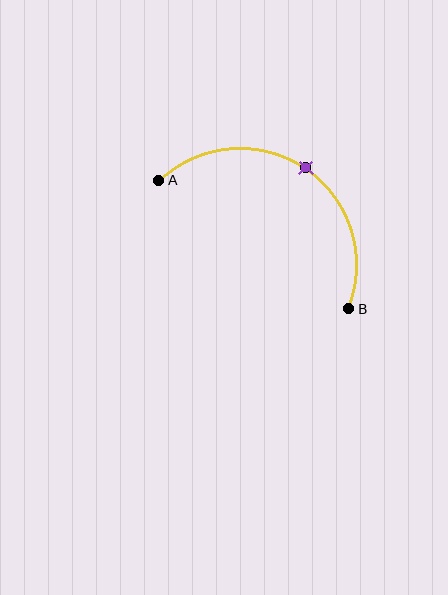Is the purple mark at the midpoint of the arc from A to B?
Yes. The purple mark lies on the arc at equal arc-length from both A and B — it is the arc midpoint.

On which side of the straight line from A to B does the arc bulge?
The arc bulges above and to the right of the straight line connecting A and B.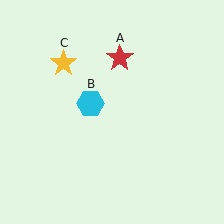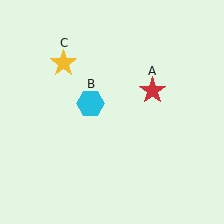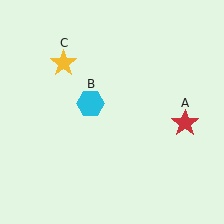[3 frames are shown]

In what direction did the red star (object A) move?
The red star (object A) moved down and to the right.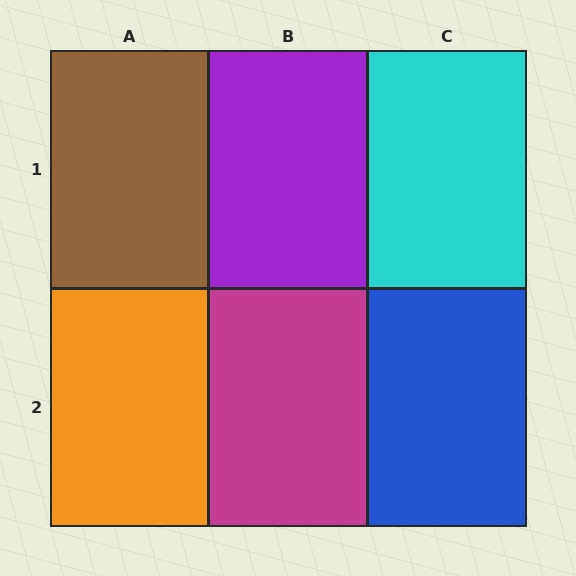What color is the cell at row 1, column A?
Brown.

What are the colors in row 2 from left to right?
Orange, magenta, blue.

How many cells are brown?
1 cell is brown.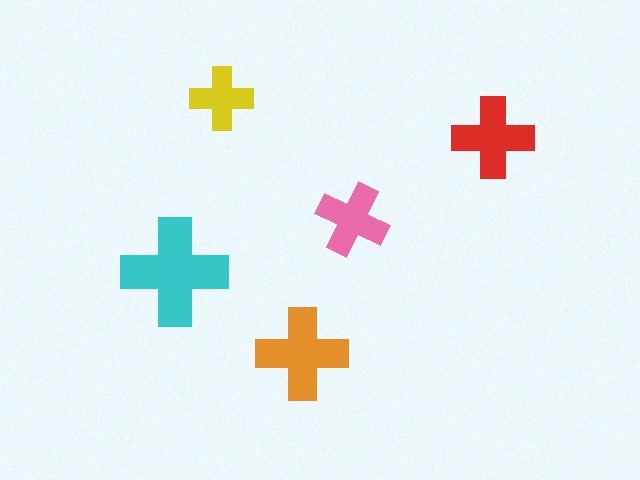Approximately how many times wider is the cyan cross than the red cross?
About 1.5 times wider.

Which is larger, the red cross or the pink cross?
The red one.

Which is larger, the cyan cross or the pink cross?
The cyan one.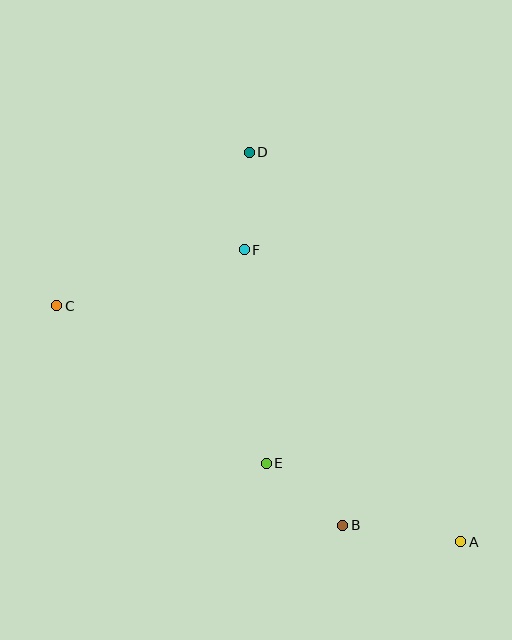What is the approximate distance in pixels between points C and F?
The distance between C and F is approximately 196 pixels.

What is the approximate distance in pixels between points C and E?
The distance between C and E is approximately 262 pixels.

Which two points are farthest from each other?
Points A and C are farthest from each other.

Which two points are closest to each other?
Points D and F are closest to each other.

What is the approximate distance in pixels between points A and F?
The distance between A and F is approximately 364 pixels.